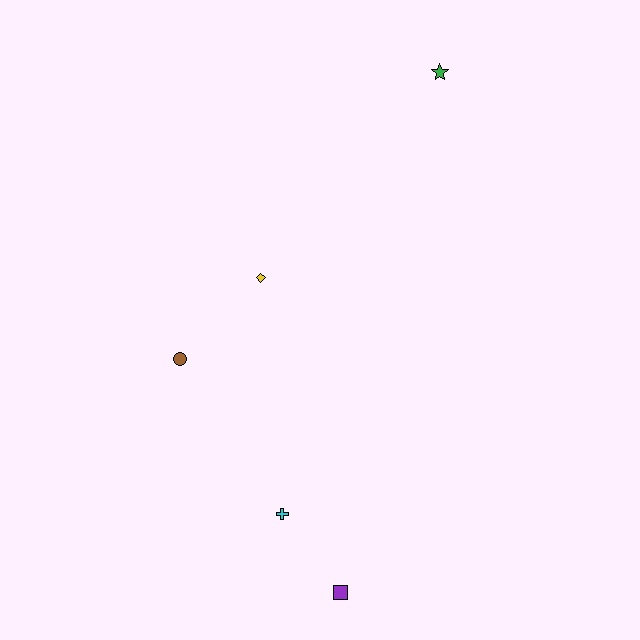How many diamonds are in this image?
There is 1 diamond.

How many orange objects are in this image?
There are no orange objects.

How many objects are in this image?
There are 5 objects.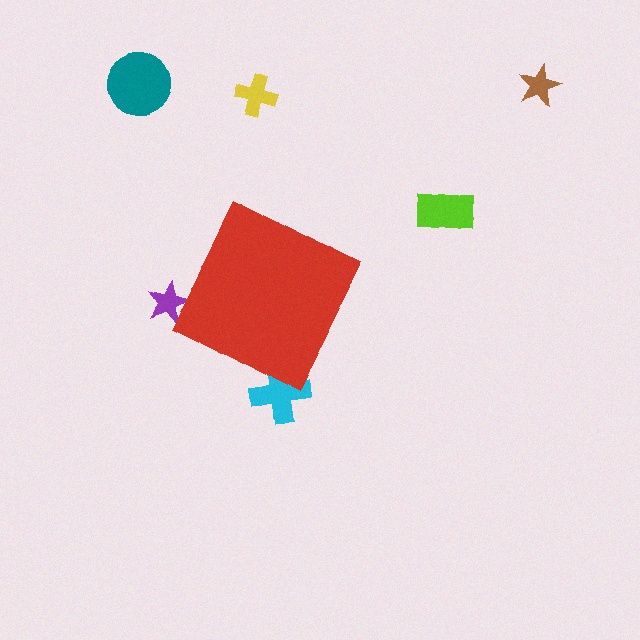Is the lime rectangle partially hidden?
No, the lime rectangle is fully visible.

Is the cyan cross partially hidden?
Yes, the cyan cross is partially hidden behind the red diamond.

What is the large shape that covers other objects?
A red diamond.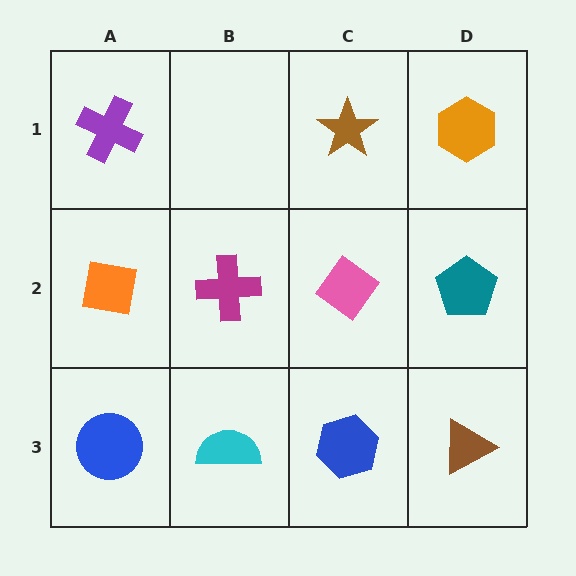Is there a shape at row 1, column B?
No, that cell is empty.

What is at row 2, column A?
An orange square.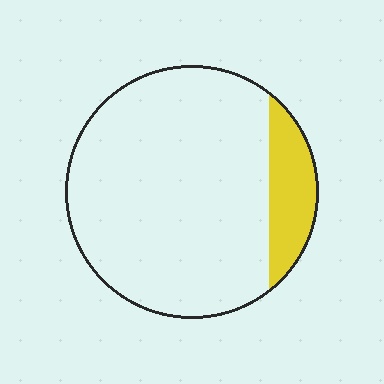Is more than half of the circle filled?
No.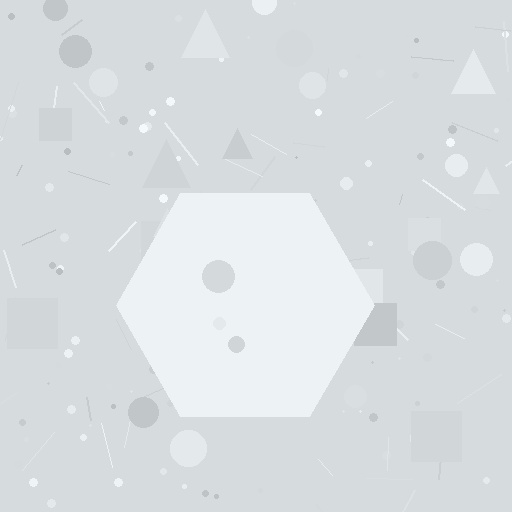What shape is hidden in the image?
A hexagon is hidden in the image.